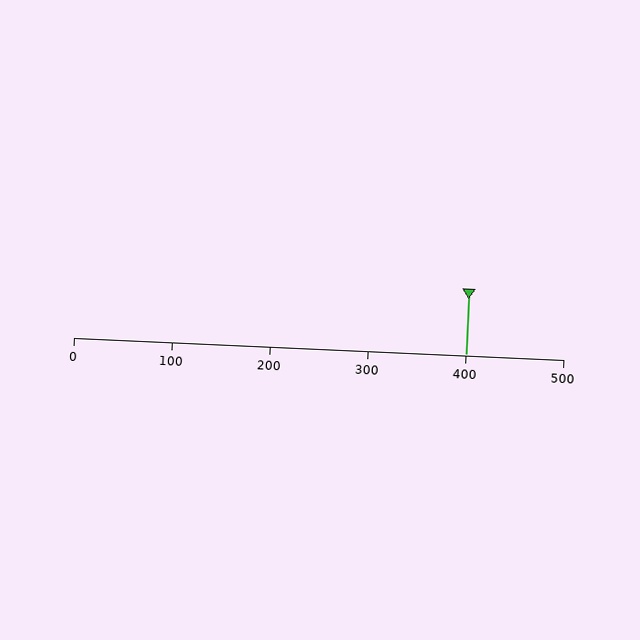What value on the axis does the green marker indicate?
The marker indicates approximately 400.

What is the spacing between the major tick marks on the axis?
The major ticks are spaced 100 apart.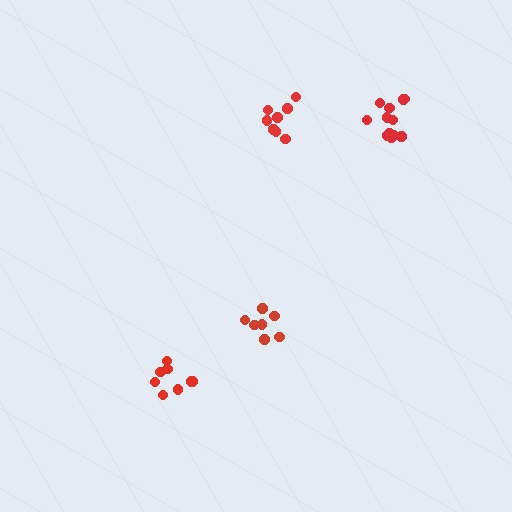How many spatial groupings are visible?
There are 4 spatial groupings.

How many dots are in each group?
Group 1: 8 dots, Group 2: 12 dots, Group 3: 8 dots, Group 4: 7 dots (35 total).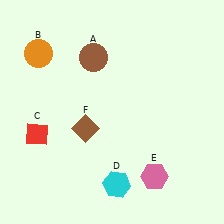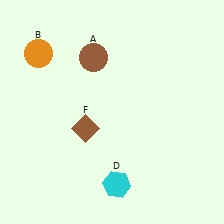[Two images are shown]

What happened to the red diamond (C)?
The red diamond (C) was removed in Image 2. It was in the bottom-left area of Image 1.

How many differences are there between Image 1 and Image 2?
There are 2 differences between the two images.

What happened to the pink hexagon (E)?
The pink hexagon (E) was removed in Image 2. It was in the bottom-right area of Image 1.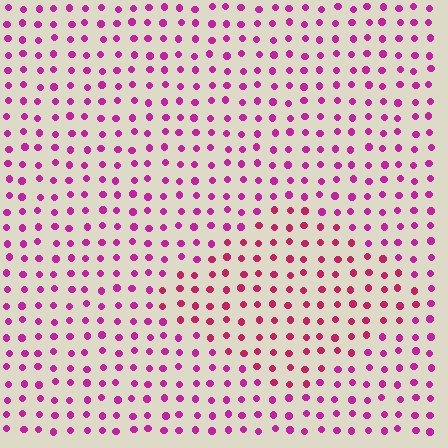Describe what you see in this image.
The image is filled with small magenta elements in a uniform arrangement. A diamond-shaped region is visible where the elements are tinted to a slightly different hue, forming a subtle color boundary.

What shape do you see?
I see a diamond.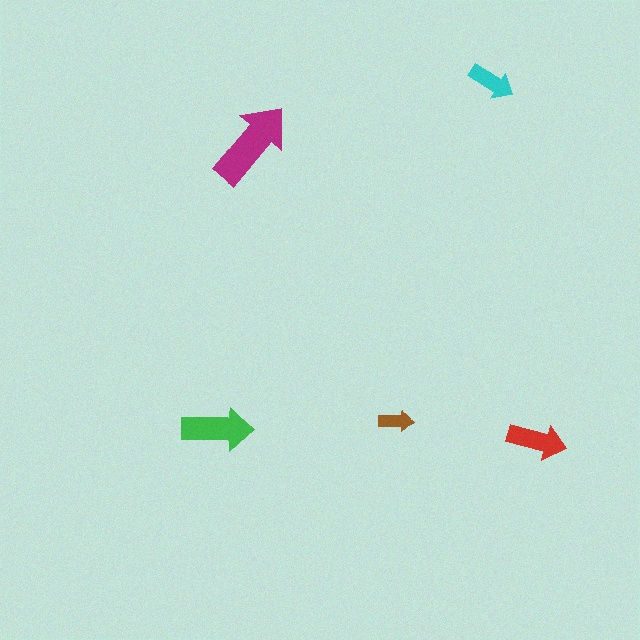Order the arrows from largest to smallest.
the magenta one, the green one, the red one, the cyan one, the brown one.